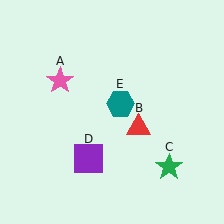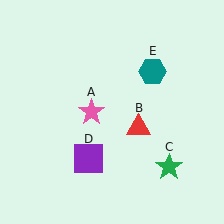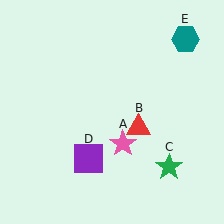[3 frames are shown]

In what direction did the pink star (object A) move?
The pink star (object A) moved down and to the right.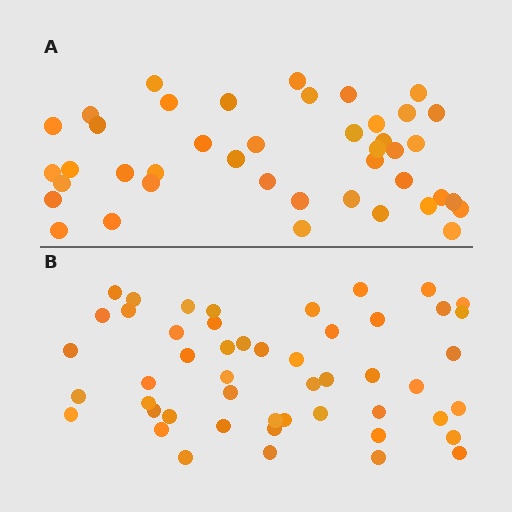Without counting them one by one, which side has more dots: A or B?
Region B (the bottom region) has more dots.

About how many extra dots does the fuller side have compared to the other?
Region B has roughly 8 or so more dots than region A.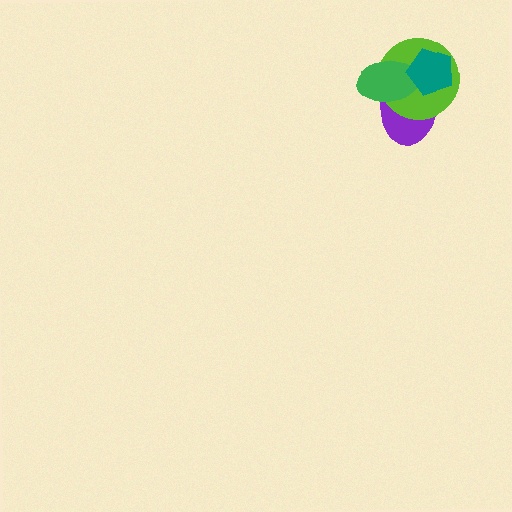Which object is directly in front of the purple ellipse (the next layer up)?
The lime circle is directly in front of the purple ellipse.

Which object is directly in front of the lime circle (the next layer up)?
The green ellipse is directly in front of the lime circle.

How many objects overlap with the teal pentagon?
3 objects overlap with the teal pentagon.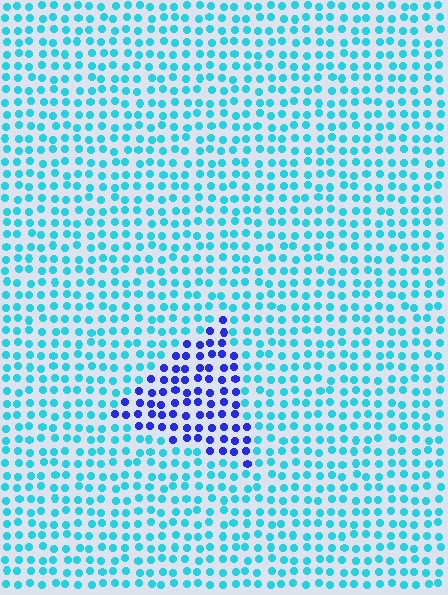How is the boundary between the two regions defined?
The boundary is defined purely by a slight shift in hue (about 54 degrees). Spacing, size, and orientation are identical on both sides.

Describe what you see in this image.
The image is filled with small cyan elements in a uniform arrangement. A triangle-shaped region is visible where the elements are tinted to a slightly different hue, forming a subtle color boundary.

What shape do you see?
I see a triangle.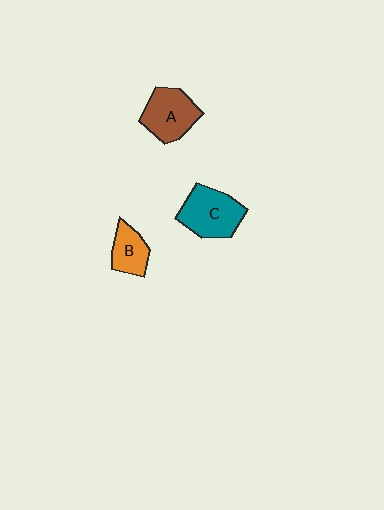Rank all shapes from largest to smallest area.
From largest to smallest: C (teal), A (brown), B (orange).